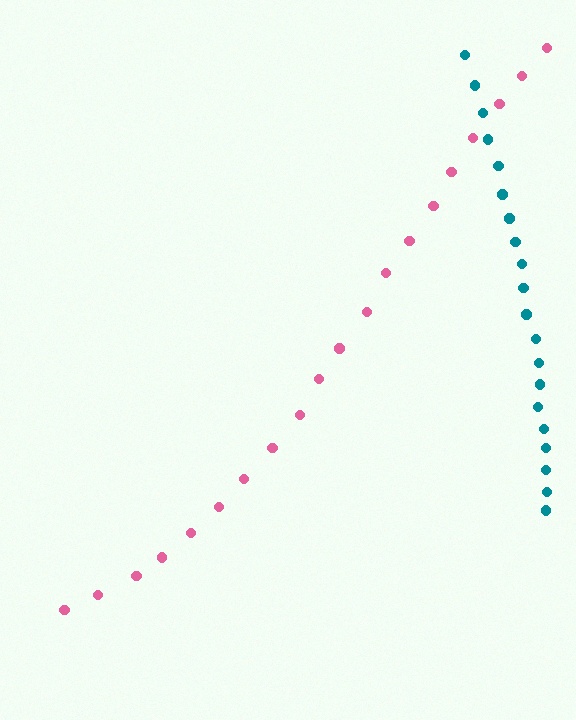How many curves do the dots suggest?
There are 2 distinct paths.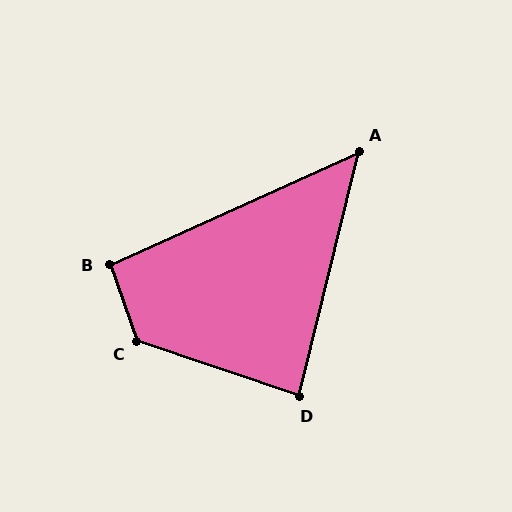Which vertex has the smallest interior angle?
A, at approximately 52 degrees.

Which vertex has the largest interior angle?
C, at approximately 128 degrees.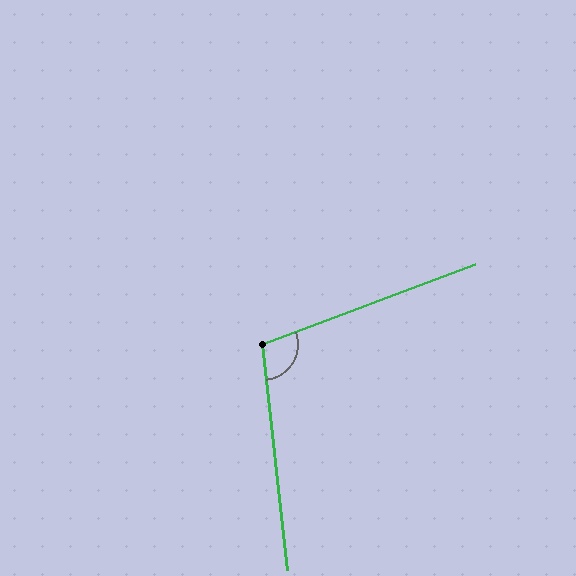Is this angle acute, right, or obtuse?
It is obtuse.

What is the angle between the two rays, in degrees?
Approximately 104 degrees.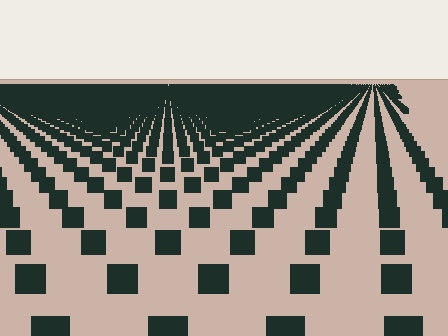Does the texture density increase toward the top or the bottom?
Density increases toward the top.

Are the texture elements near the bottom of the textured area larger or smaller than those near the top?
Larger. Near the bottom, elements are closer to the viewer and appear at a bigger on-screen size.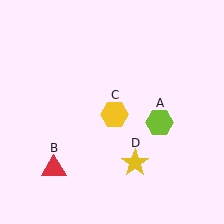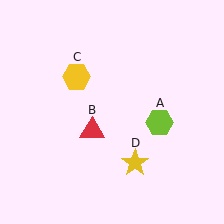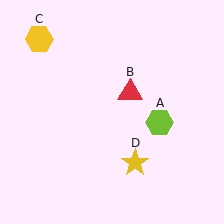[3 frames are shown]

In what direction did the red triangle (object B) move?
The red triangle (object B) moved up and to the right.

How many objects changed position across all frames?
2 objects changed position: red triangle (object B), yellow hexagon (object C).